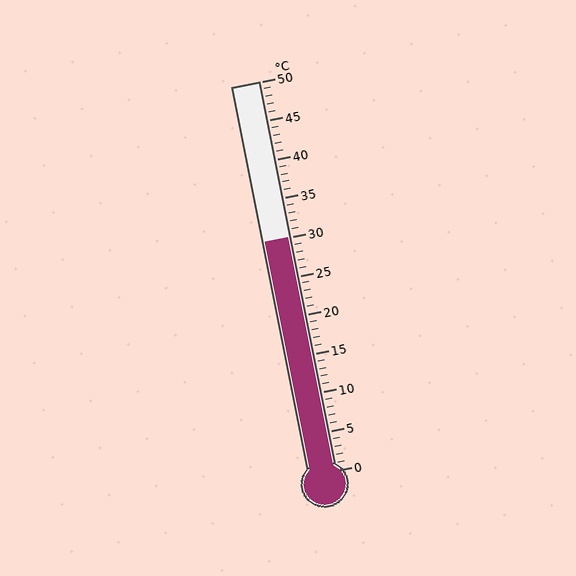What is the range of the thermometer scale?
The thermometer scale ranges from 0°C to 50°C.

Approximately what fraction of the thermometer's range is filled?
The thermometer is filled to approximately 60% of its range.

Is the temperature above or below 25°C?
The temperature is above 25°C.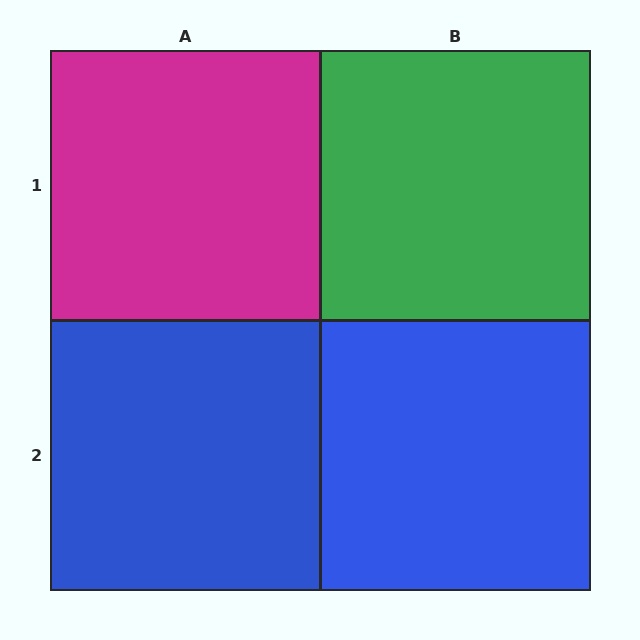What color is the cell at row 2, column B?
Blue.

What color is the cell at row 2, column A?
Blue.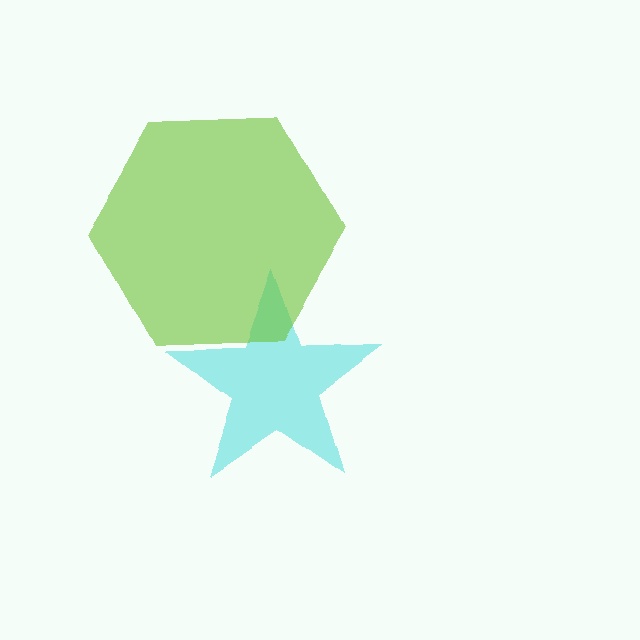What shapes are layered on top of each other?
The layered shapes are: a cyan star, a lime hexagon.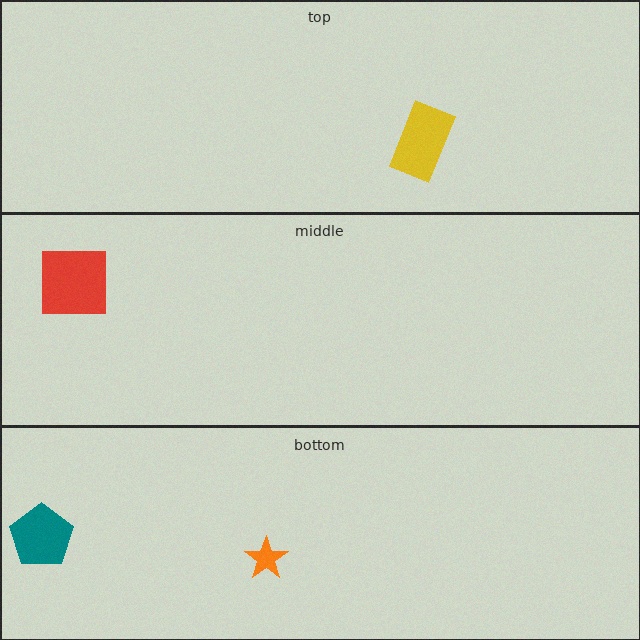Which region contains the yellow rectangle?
The top region.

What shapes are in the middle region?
The red square.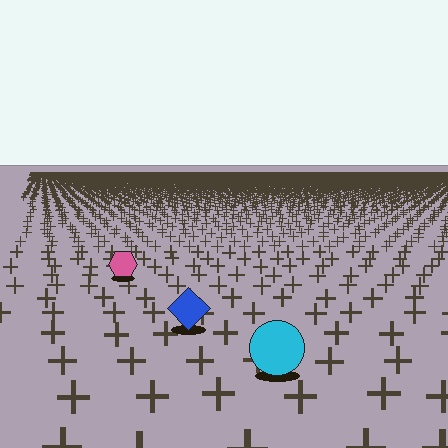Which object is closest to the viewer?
The cyan circle is closest. The texture marks near it are larger and more spread out.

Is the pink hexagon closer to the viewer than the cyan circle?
No. The cyan circle is closer — you can tell from the texture gradient: the ground texture is coarser near it.